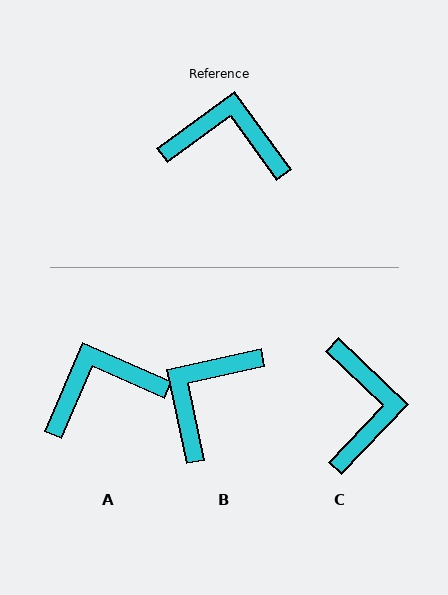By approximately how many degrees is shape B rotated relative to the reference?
Approximately 66 degrees counter-clockwise.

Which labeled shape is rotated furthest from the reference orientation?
C, about 79 degrees away.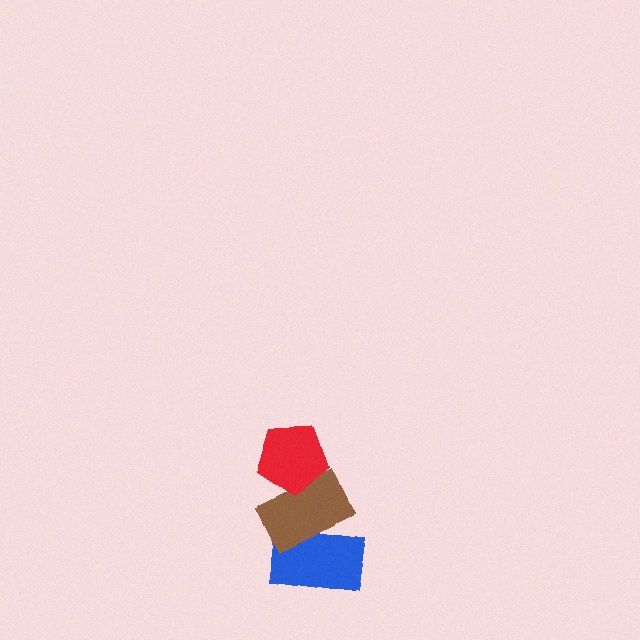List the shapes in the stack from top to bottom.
From top to bottom: the red pentagon, the brown rectangle, the blue rectangle.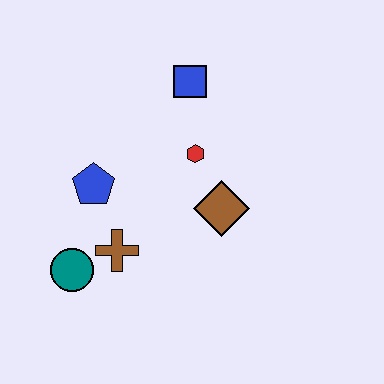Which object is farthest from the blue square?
The teal circle is farthest from the blue square.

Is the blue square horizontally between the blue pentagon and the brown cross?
No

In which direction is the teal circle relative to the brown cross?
The teal circle is to the left of the brown cross.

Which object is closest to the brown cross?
The teal circle is closest to the brown cross.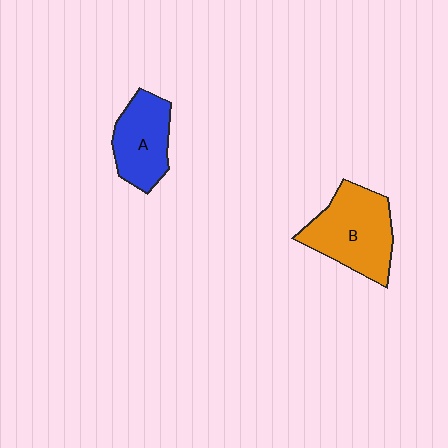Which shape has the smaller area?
Shape A (blue).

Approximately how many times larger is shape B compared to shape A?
Approximately 1.4 times.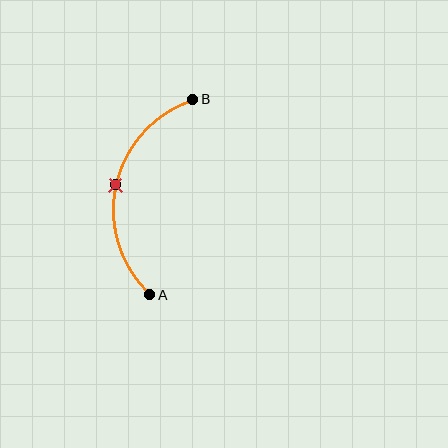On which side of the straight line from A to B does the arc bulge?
The arc bulges to the left of the straight line connecting A and B.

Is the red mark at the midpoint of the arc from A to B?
Yes. The red mark lies on the arc at equal arc-length from both A and B — it is the arc midpoint.